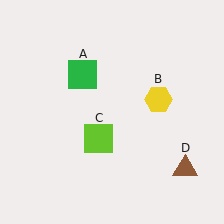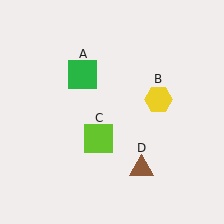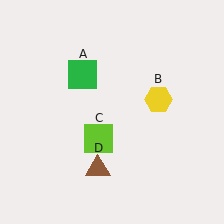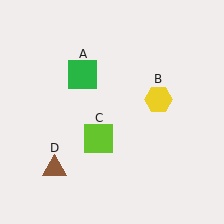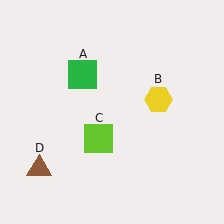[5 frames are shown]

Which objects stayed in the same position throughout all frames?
Green square (object A) and yellow hexagon (object B) and lime square (object C) remained stationary.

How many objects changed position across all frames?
1 object changed position: brown triangle (object D).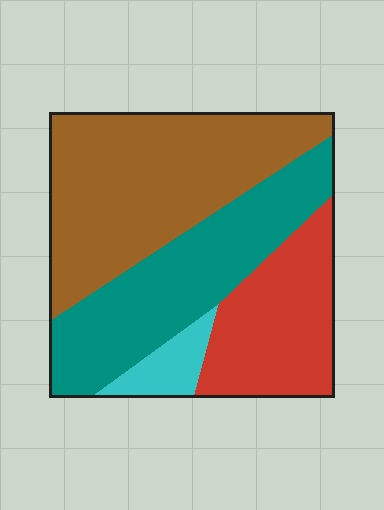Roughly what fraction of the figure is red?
Red takes up about one quarter (1/4) of the figure.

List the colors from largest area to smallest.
From largest to smallest: brown, teal, red, cyan.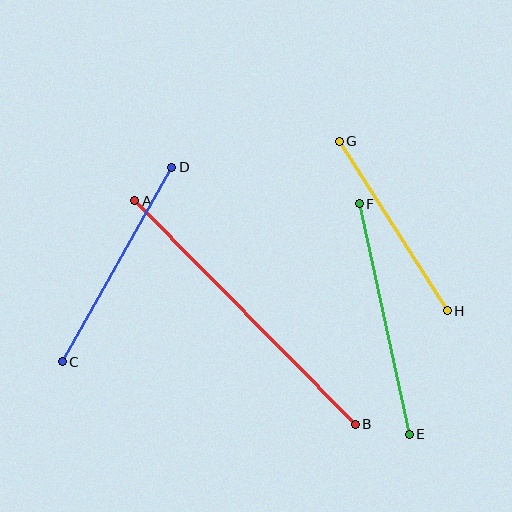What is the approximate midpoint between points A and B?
The midpoint is at approximately (245, 312) pixels.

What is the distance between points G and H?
The distance is approximately 201 pixels.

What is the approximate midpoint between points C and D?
The midpoint is at approximately (117, 265) pixels.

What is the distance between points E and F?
The distance is approximately 236 pixels.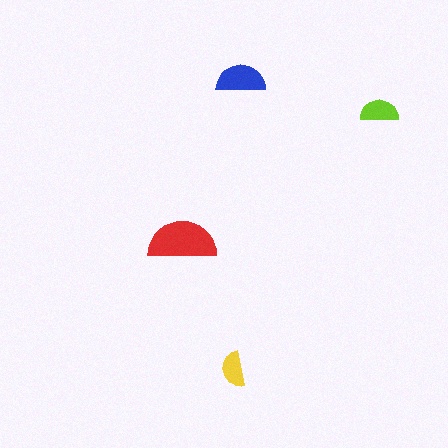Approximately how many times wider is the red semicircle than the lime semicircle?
About 2 times wider.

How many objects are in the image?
There are 4 objects in the image.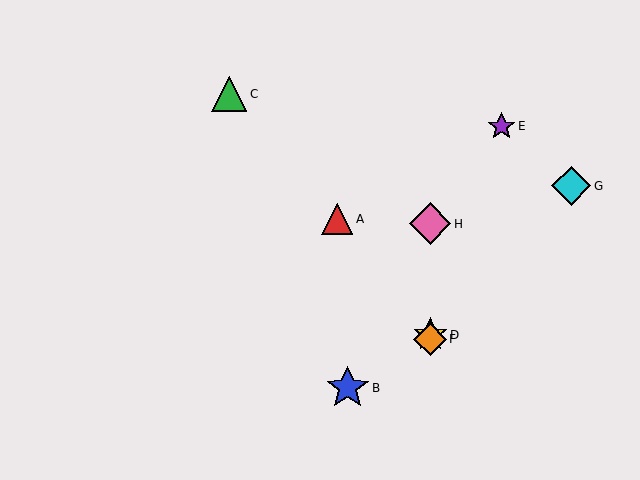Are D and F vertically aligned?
Yes, both are at x≈430.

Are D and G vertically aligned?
No, D is at x≈430 and G is at x≈571.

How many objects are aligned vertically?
3 objects (D, F, H) are aligned vertically.